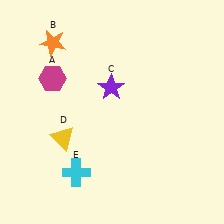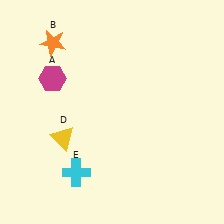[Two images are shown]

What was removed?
The purple star (C) was removed in Image 2.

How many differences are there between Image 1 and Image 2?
There is 1 difference between the two images.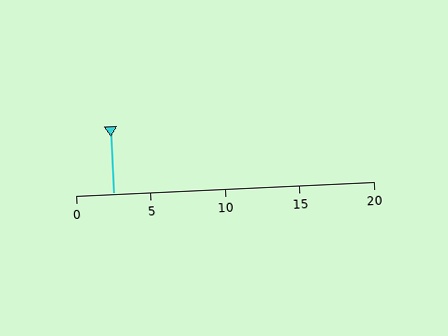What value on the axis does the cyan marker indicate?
The marker indicates approximately 2.5.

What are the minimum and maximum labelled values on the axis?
The axis runs from 0 to 20.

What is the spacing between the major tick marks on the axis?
The major ticks are spaced 5 apart.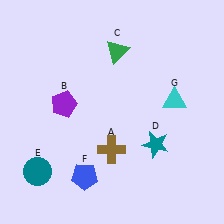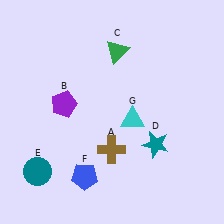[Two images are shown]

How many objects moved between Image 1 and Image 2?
1 object moved between the two images.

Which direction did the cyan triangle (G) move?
The cyan triangle (G) moved left.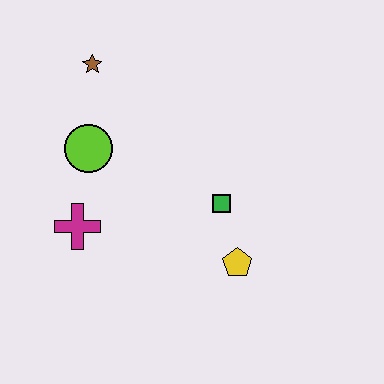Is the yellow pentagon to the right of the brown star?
Yes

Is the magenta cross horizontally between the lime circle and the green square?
No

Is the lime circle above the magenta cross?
Yes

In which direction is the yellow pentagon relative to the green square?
The yellow pentagon is below the green square.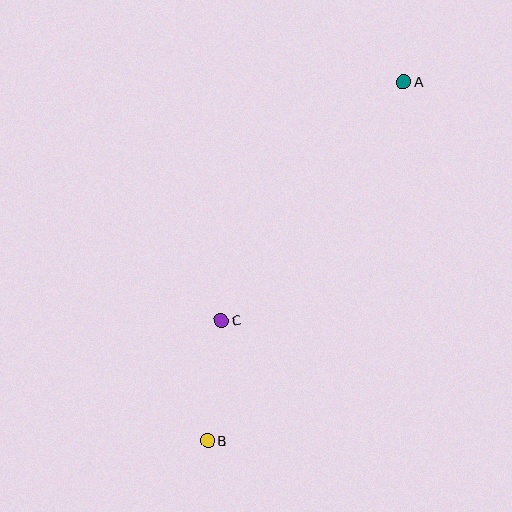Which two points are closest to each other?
Points B and C are closest to each other.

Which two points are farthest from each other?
Points A and B are farthest from each other.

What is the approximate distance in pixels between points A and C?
The distance between A and C is approximately 300 pixels.